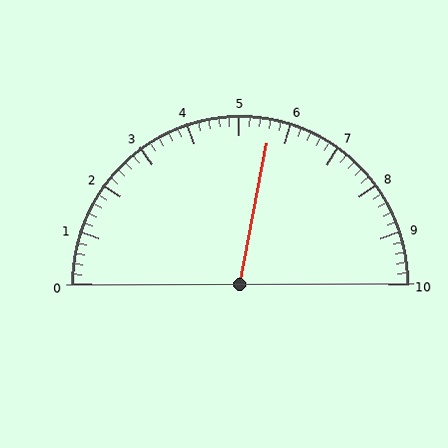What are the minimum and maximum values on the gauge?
The gauge ranges from 0 to 10.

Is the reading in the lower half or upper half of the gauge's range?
The reading is in the upper half of the range (0 to 10).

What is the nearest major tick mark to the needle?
The nearest major tick mark is 6.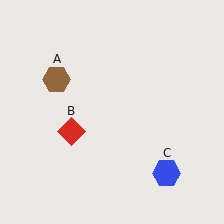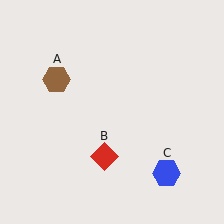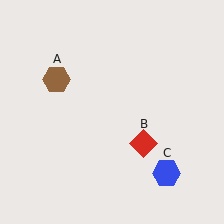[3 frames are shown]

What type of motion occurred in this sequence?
The red diamond (object B) rotated counterclockwise around the center of the scene.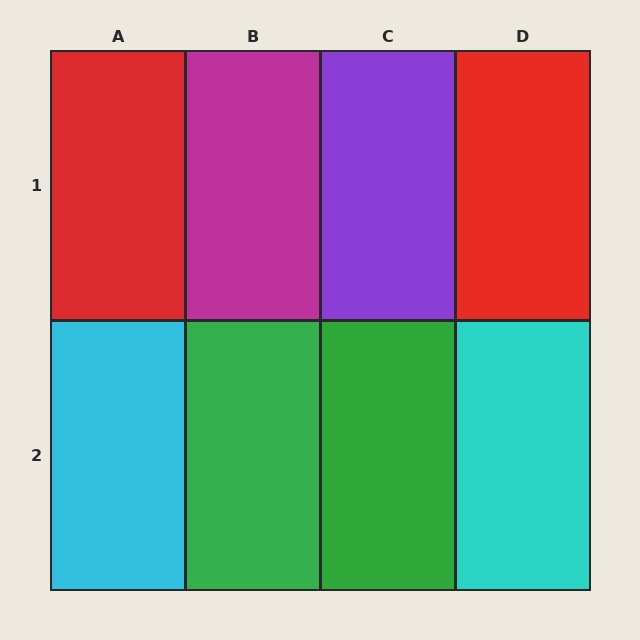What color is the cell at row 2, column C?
Green.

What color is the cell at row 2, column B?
Green.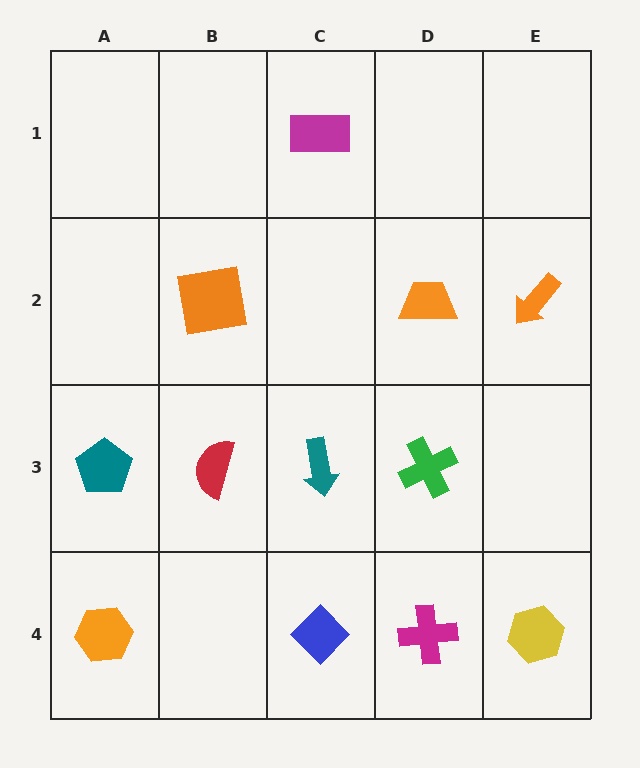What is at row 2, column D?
An orange trapezoid.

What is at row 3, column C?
A teal arrow.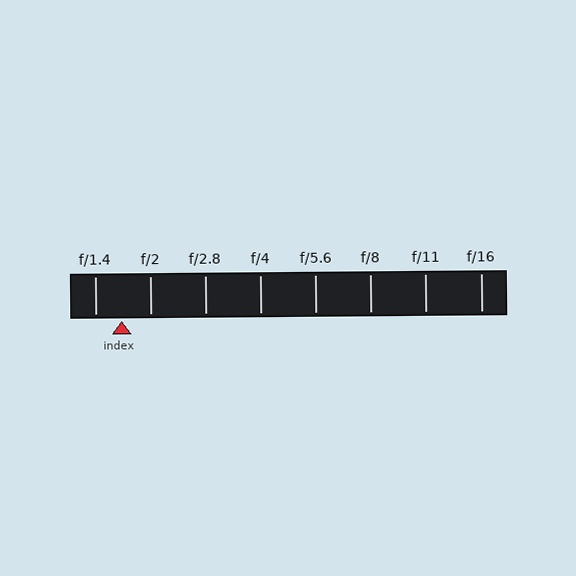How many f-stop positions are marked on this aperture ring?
There are 8 f-stop positions marked.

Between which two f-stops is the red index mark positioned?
The index mark is between f/1.4 and f/2.